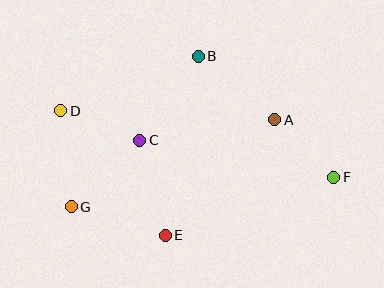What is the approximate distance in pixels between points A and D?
The distance between A and D is approximately 214 pixels.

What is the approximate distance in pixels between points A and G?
The distance between A and G is approximately 221 pixels.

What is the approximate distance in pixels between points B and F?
The distance between B and F is approximately 182 pixels.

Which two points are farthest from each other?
Points D and F are farthest from each other.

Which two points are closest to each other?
Points A and F are closest to each other.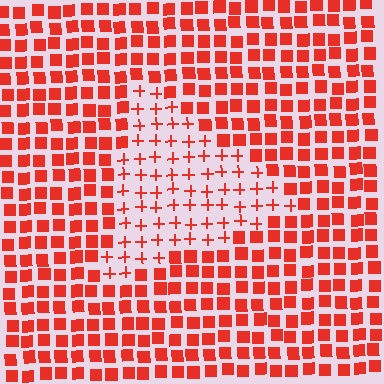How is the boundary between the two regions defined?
The boundary is defined by a change in element shape: plus signs inside vs. squares outside. All elements share the same color and spacing.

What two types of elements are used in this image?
The image uses plus signs inside the triangle region and squares outside it.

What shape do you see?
I see a triangle.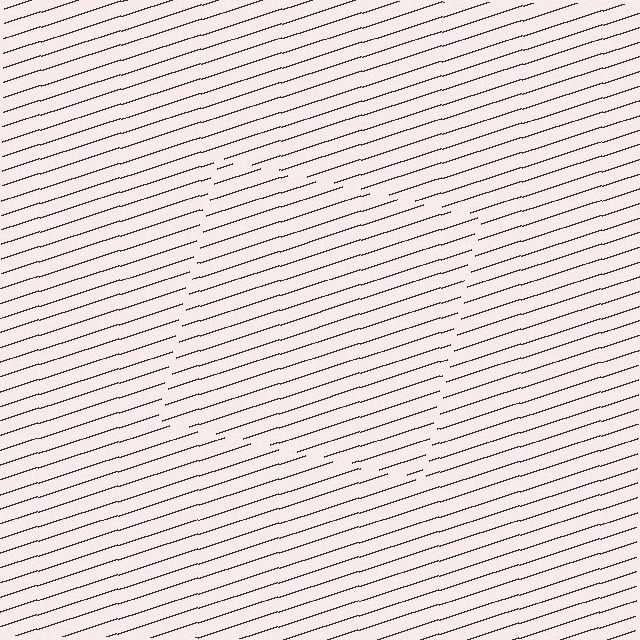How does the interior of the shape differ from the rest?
The interior of the shape contains the same grating, shifted by half a period — the contour is defined by the phase discontinuity where line-ends from the inner and outer gratings abut.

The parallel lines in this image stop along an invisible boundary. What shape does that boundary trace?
An illusory square. The interior of the shape contains the same grating, shifted by half a period — the contour is defined by the phase discontinuity where line-ends from the inner and outer gratings abut.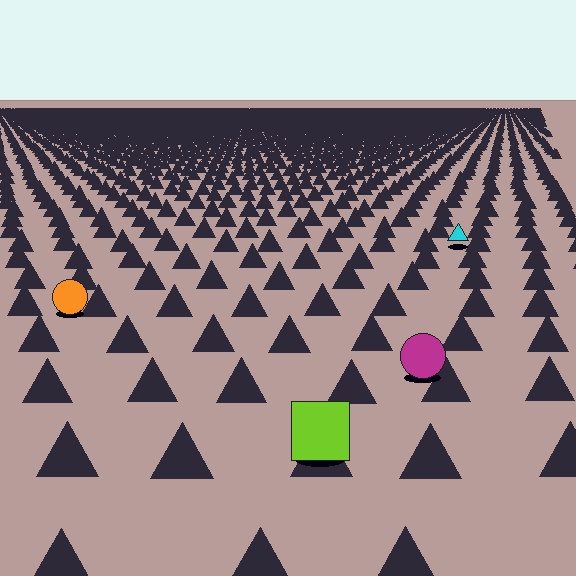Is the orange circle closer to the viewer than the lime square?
No. The lime square is closer — you can tell from the texture gradient: the ground texture is coarser near it.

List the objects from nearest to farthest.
From nearest to farthest: the lime square, the magenta circle, the orange circle, the cyan triangle.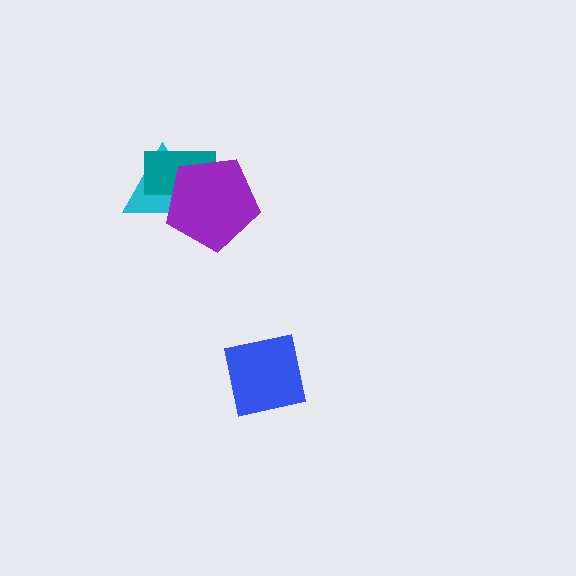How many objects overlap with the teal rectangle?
2 objects overlap with the teal rectangle.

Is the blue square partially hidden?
No, no other shape covers it.